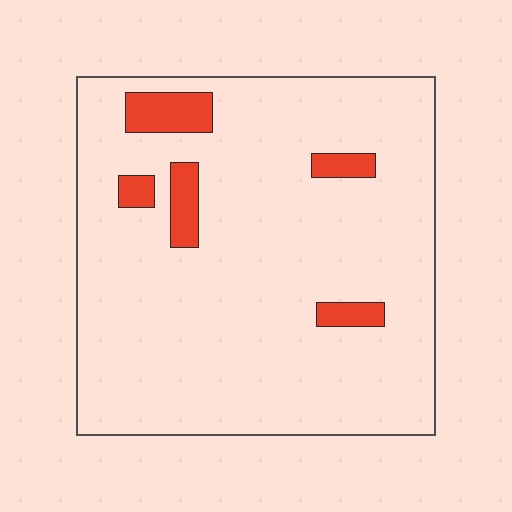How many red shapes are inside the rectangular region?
5.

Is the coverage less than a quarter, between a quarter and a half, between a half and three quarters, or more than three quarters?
Less than a quarter.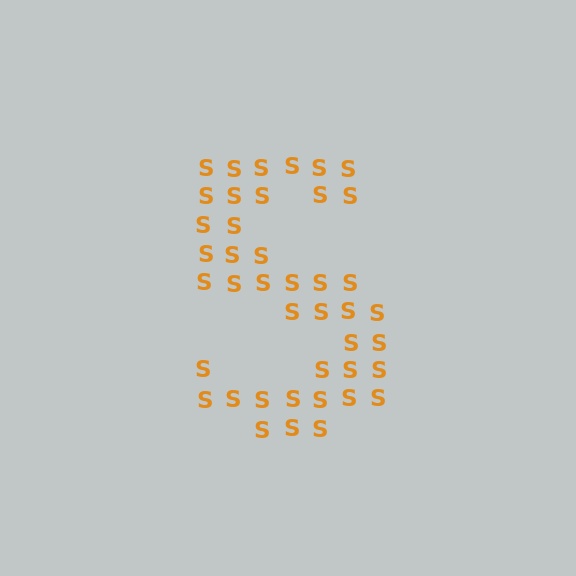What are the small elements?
The small elements are letter S's.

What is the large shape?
The large shape is the letter S.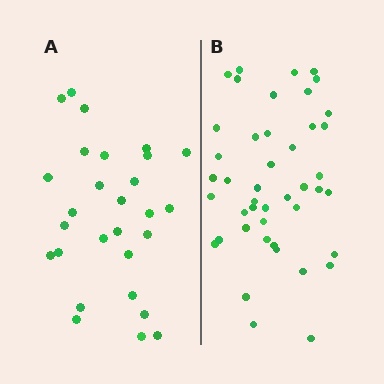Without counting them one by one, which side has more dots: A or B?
Region B (the right region) has more dots.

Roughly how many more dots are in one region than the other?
Region B has approximately 15 more dots than region A.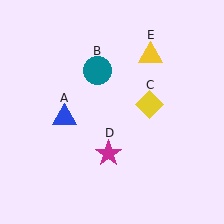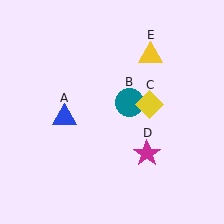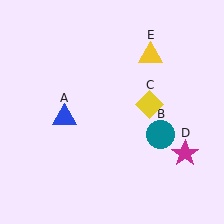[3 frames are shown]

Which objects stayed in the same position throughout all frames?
Blue triangle (object A) and yellow diamond (object C) and yellow triangle (object E) remained stationary.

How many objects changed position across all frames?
2 objects changed position: teal circle (object B), magenta star (object D).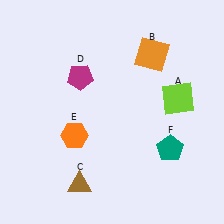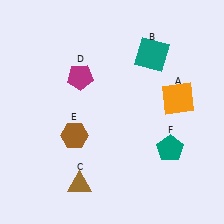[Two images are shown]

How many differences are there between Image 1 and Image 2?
There are 3 differences between the two images.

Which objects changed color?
A changed from lime to orange. B changed from orange to teal. E changed from orange to brown.